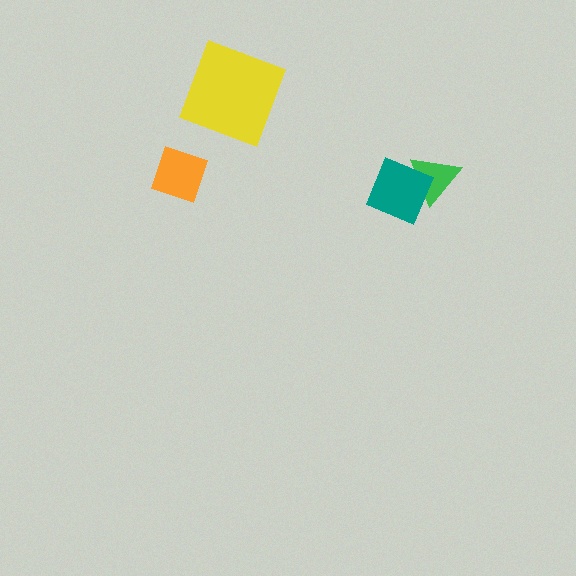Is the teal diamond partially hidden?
No, no other shape covers it.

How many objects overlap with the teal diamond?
1 object overlaps with the teal diamond.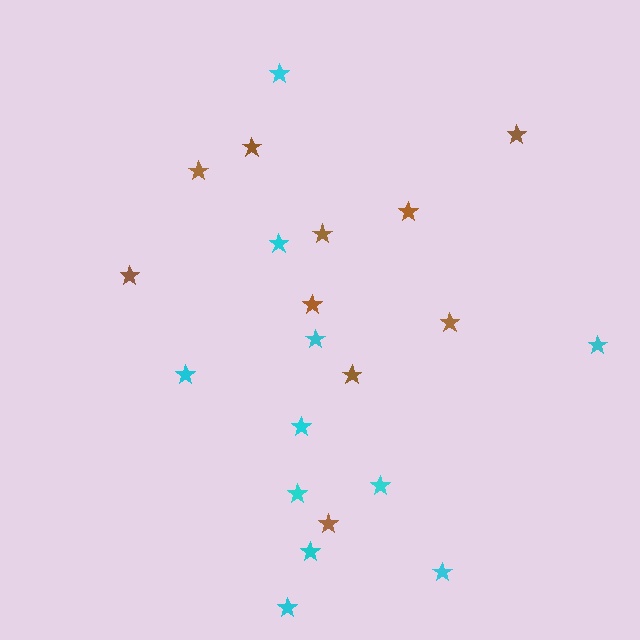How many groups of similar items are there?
There are 2 groups: one group of brown stars (10) and one group of cyan stars (11).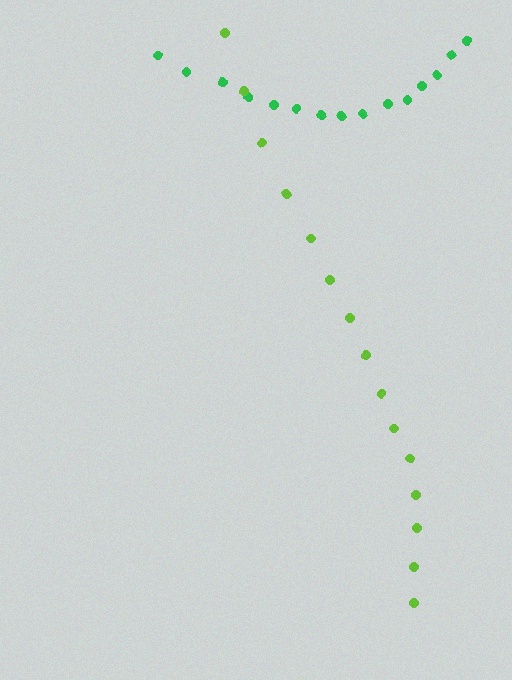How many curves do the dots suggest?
There are 2 distinct paths.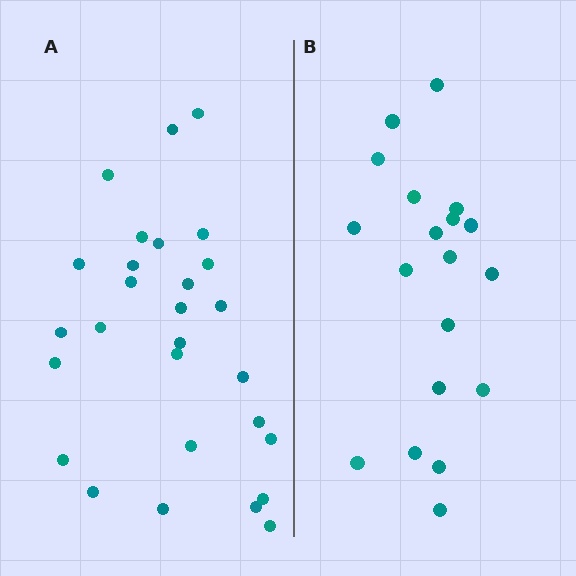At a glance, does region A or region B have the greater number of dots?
Region A (the left region) has more dots.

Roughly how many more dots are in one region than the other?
Region A has roughly 8 or so more dots than region B.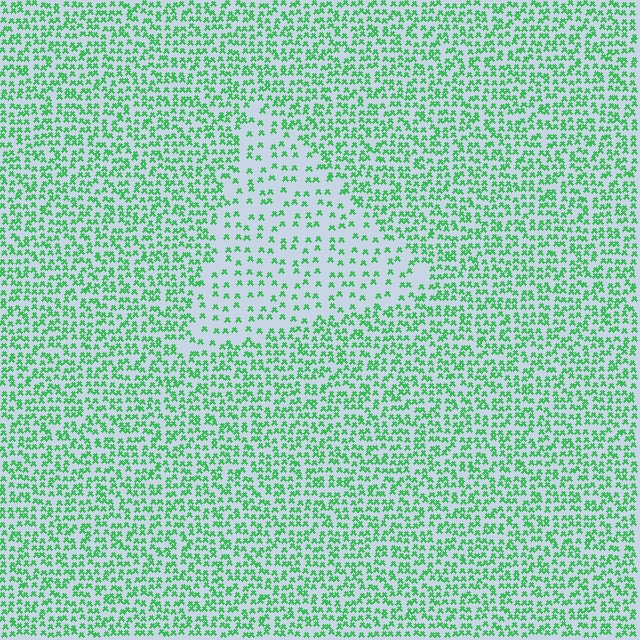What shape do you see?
I see a triangle.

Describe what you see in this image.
The image contains small green elements arranged at two different densities. A triangle-shaped region is visible where the elements are less densely packed than the surrounding area.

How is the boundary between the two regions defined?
The boundary is defined by a change in element density (approximately 2.2x ratio). All elements are the same color, size, and shape.